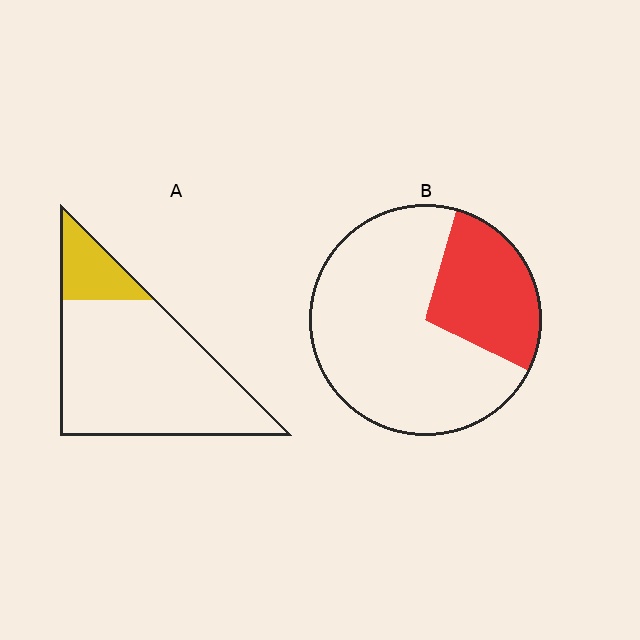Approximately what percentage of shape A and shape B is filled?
A is approximately 15% and B is approximately 30%.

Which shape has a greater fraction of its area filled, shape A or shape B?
Shape B.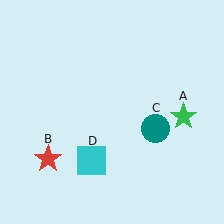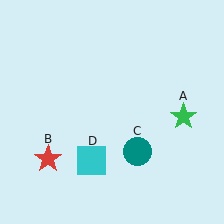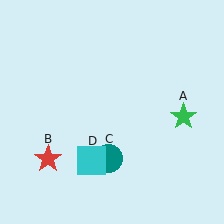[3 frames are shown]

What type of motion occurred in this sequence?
The teal circle (object C) rotated clockwise around the center of the scene.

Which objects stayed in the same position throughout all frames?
Green star (object A) and red star (object B) and cyan square (object D) remained stationary.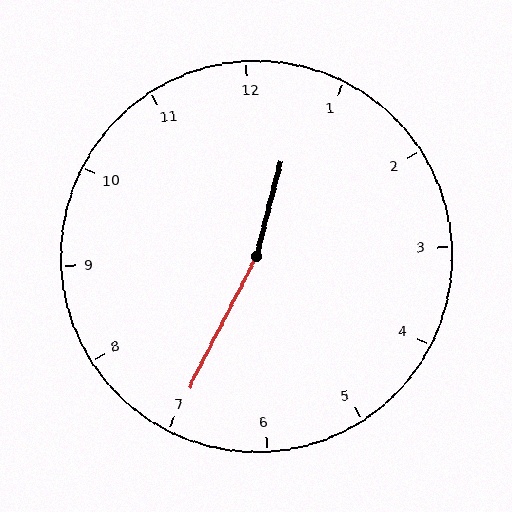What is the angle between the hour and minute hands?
Approximately 168 degrees.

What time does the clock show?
12:35.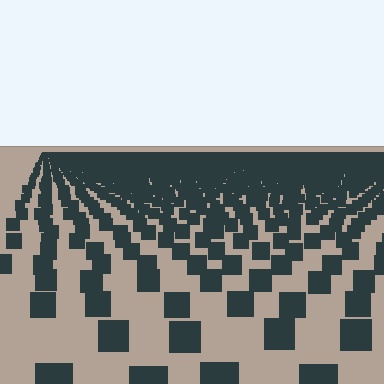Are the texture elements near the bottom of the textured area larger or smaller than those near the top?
Larger. Near the bottom, elements are closer to the viewer and appear at a bigger on-screen size.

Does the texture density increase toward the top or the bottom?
Density increases toward the top.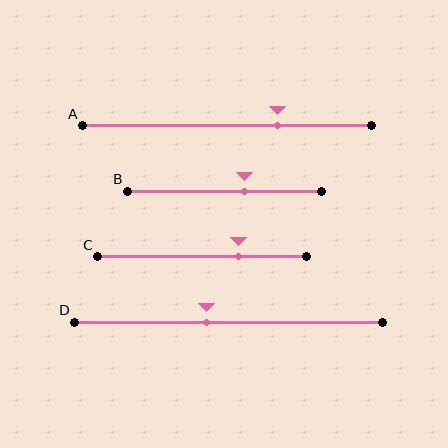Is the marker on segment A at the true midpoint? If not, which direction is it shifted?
No, the marker on segment A is shifted to the right by about 18% of the segment length.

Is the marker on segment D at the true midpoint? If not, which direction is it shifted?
No, the marker on segment D is shifted to the left by about 7% of the segment length.